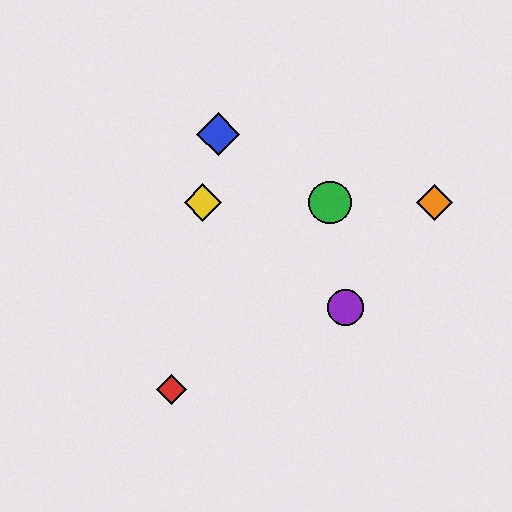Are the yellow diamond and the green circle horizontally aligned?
Yes, both are at y≈202.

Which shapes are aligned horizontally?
The green circle, the yellow diamond, the orange diamond are aligned horizontally.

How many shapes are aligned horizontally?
3 shapes (the green circle, the yellow diamond, the orange diamond) are aligned horizontally.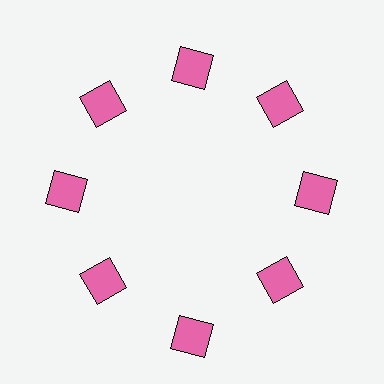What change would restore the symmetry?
The symmetry would be restored by moving it inward, back onto the ring so that all 8 squares sit at equal angles and equal distance from the center.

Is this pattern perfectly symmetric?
No. The 8 pink squares are arranged in a ring, but one element near the 6 o'clock position is pushed outward from the center, breaking the 8-fold rotational symmetry.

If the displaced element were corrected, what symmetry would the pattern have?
It would have 8-fold rotational symmetry — the pattern would map onto itself every 45 degrees.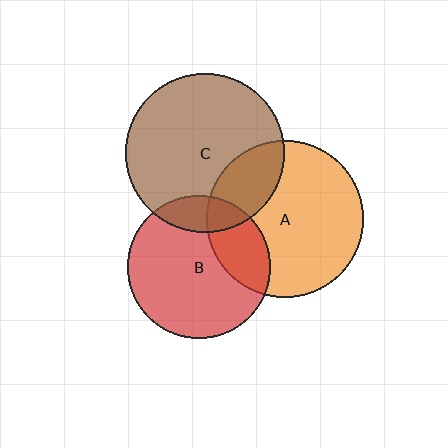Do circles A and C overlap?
Yes.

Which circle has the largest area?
Circle C (brown).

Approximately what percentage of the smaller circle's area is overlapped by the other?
Approximately 25%.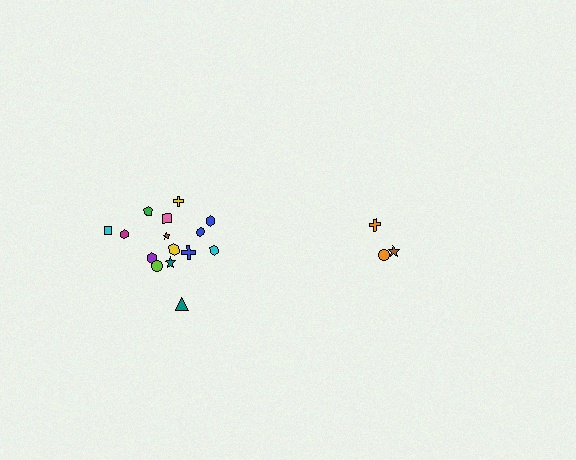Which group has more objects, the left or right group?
The left group.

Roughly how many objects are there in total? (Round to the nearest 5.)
Roughly 20 objects in total.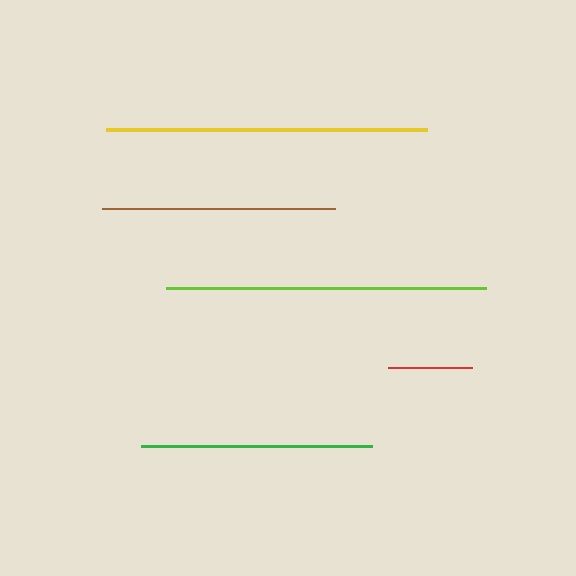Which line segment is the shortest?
The red line is the shortest at approximately 83 pixels.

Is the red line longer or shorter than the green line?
The green line is longer than the red line.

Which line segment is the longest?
The yellow line is the longest at approximately 321 pixels.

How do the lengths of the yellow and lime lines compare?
The yellow and lime lines are approximately the same length.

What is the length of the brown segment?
The brown segment is approximately 233 pixels long.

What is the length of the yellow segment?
The yellow segment is approximately 321 pixels long.